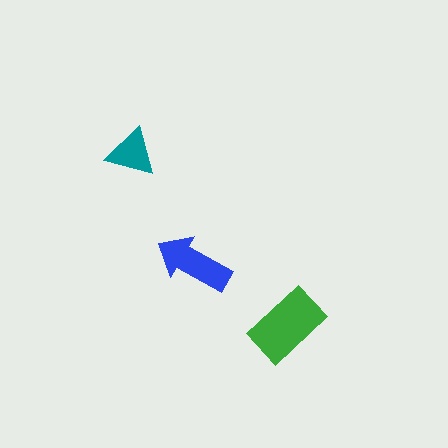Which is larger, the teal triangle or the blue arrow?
The blue arrow.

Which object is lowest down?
The green rectangle is bottommost.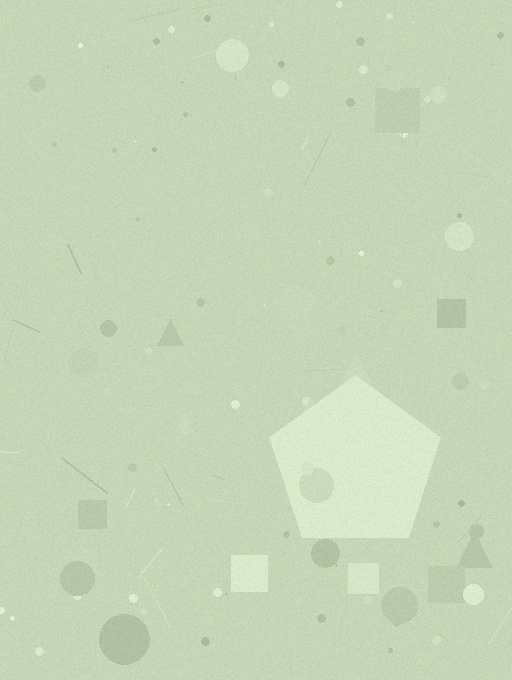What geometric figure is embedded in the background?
A pentagon is embedded in the background.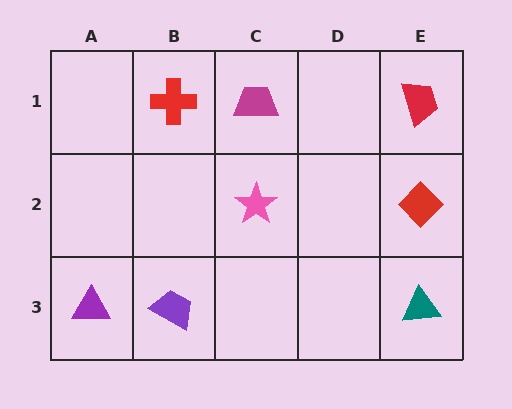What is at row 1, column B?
A red cross.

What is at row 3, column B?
A purple trapezoid.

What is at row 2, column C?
A pink star.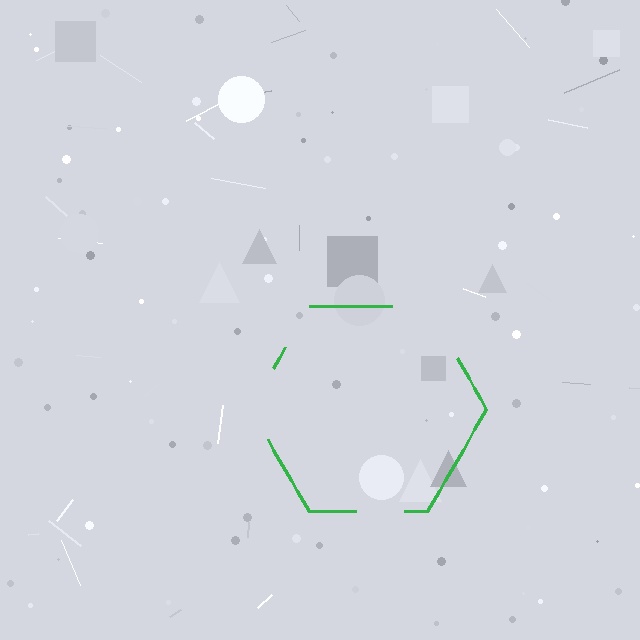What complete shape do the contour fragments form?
The contour fragments form a hexagon.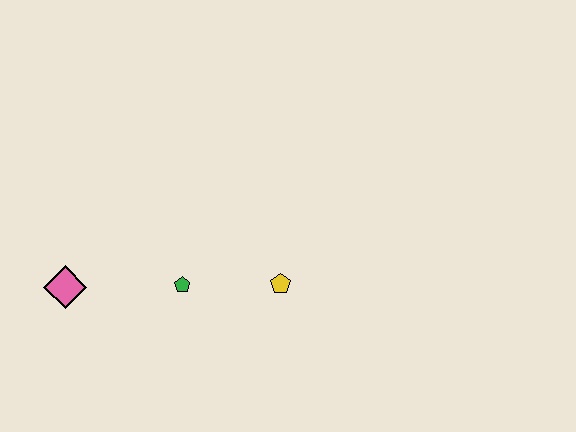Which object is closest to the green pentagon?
The yellow pentagon is closest to the green pentagon.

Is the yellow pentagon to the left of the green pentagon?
No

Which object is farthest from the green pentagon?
The pink diamond is farthest from the green pentagon.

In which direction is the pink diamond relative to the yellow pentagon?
The pink diamond is to the left of the yellow pentagon.